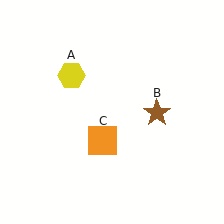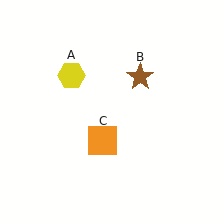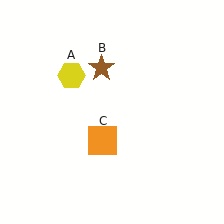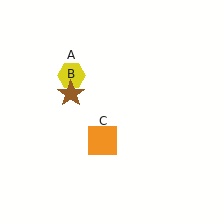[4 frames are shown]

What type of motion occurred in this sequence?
The brown star (object B) rotated counterclockwise around the center of the scene.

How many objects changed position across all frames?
1 object changed position: brown star (object B).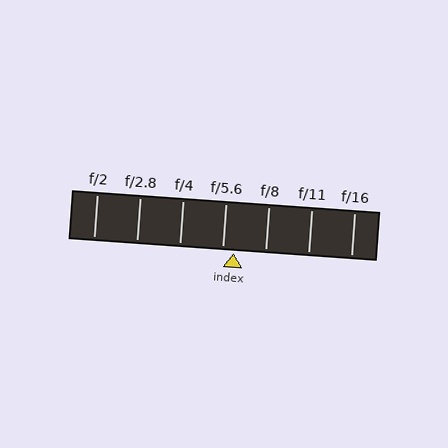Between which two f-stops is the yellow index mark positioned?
The index mark is between f/5.6 and f/8.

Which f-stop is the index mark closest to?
The index mark is closest to f/5.6.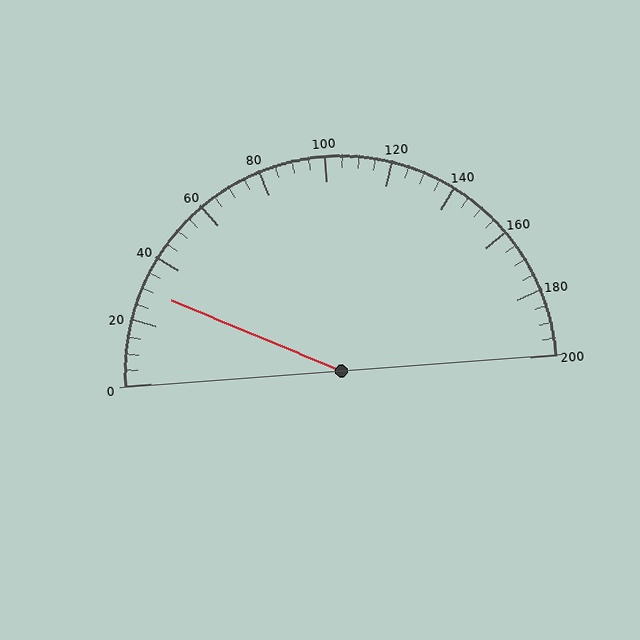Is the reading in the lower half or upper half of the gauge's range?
The reading is in the lower half of the range (0 to 200).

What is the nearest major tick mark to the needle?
The nearest major tick mark is 40.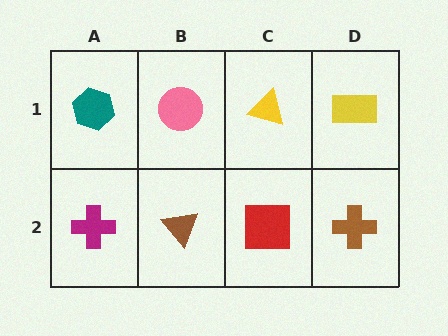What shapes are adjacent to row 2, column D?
A yellow rectangle (row 1, column D), a red square (row 2, column C).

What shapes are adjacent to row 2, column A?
A teal hexagon (row 1, column A), a brown triangle (row 2, column B).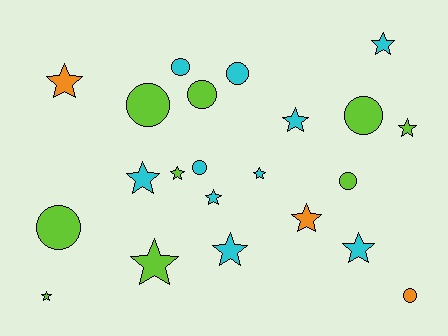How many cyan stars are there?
There are 7 cyan stars.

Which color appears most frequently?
Cyan, with 10 objects.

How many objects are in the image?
There are 22 objects.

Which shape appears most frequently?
Star, with 13 objects.